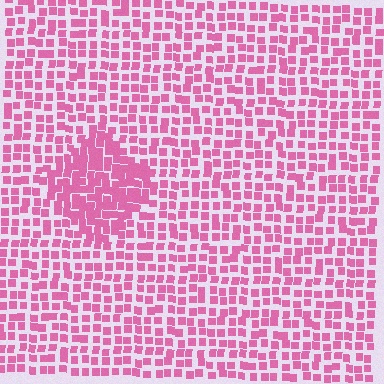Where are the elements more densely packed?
The elements are more densely packed inside the diamond boundary.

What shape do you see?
I see a diamond.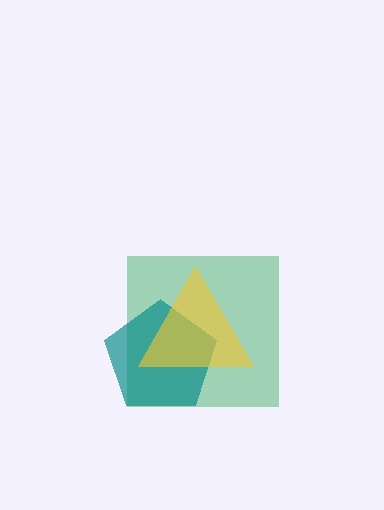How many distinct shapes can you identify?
There are 3 distinct shapes: a green square, a teal pentagon, a yellow triangle.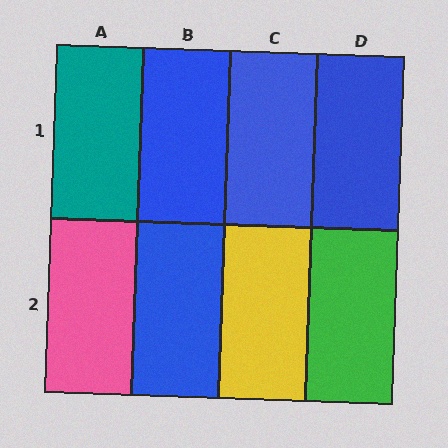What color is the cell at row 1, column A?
Teal.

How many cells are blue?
4 cells are blue.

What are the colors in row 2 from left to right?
Pink, blue, yellow, green.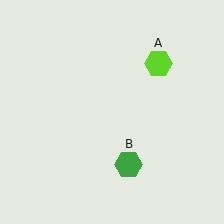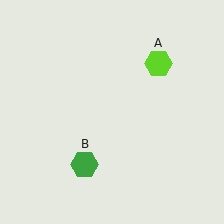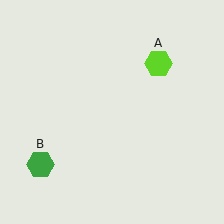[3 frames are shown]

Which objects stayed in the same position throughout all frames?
Lime hexagon (object A) remained stationary.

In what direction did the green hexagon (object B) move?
The green hexagon (object B) moved left.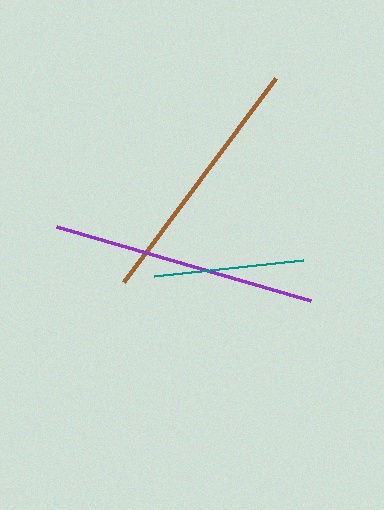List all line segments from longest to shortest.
From longest to shortest: purple, brown, teal.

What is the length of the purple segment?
The purple segment is approximately 264 pixels long.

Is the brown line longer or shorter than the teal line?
The brown line is longer than the teal line.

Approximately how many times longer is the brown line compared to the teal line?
The brown line is approximately 1.7 times the length of the teal line.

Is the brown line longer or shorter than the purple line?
The purple line is longer than the brown line.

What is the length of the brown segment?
The brown segment is approximately 255 pixels long.